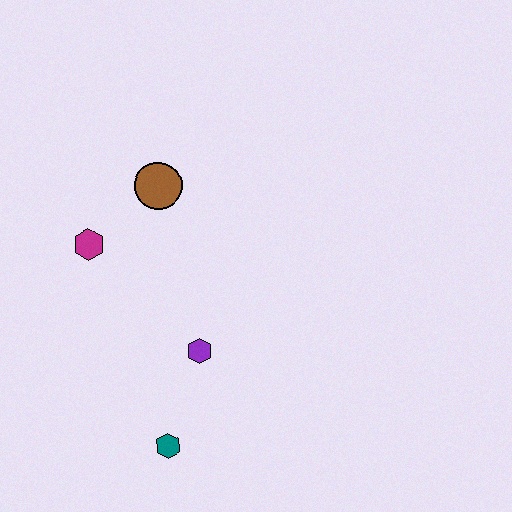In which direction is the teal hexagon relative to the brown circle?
The teal hexagon is below the brown circle.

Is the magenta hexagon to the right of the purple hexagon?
No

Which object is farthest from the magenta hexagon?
The teal hexagon is farthest from the magenta hexagon.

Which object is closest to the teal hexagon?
The purple hexagon is closest to the teal hexagon.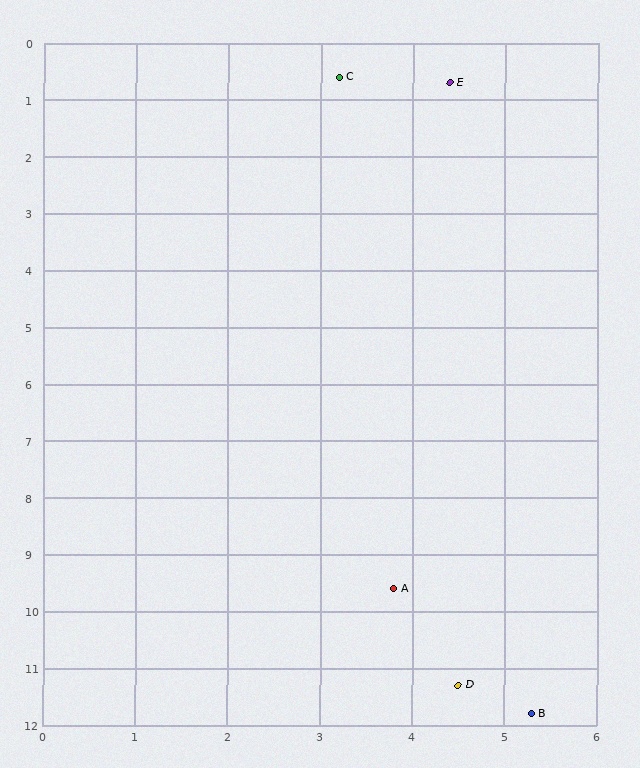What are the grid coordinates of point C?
Point C is at approximately (3.2, 0.6).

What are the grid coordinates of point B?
Point B is at approximately (5.3, 11.8).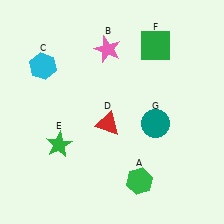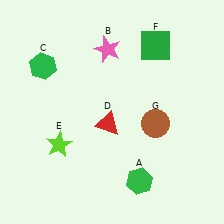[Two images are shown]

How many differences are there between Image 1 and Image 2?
There are 3 differences between the two images.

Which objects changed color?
C changed from cyan to green. E changed from green to lime. G changed from teal to brown.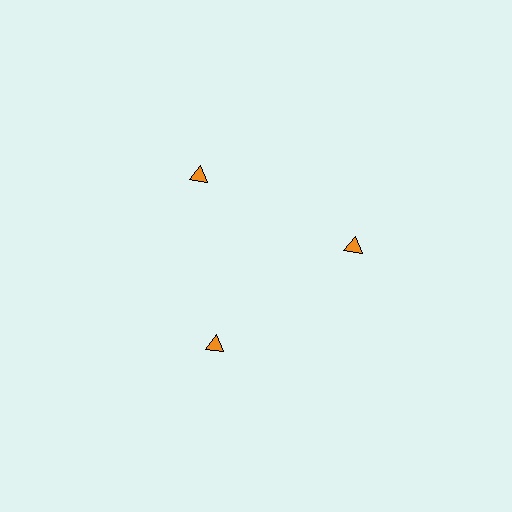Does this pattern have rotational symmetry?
Yes, this pattern has 3-fold rotational symmetry. It looks the same after rotating 120 degrees around the center.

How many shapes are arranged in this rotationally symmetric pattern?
There are 3 shapes, arranged in 3 groups of 1.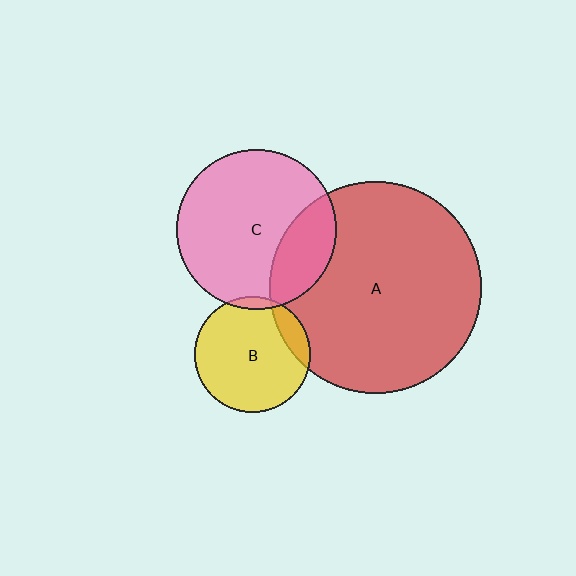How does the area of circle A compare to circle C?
Approximately 1.8 times.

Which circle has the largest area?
Circle A (red).